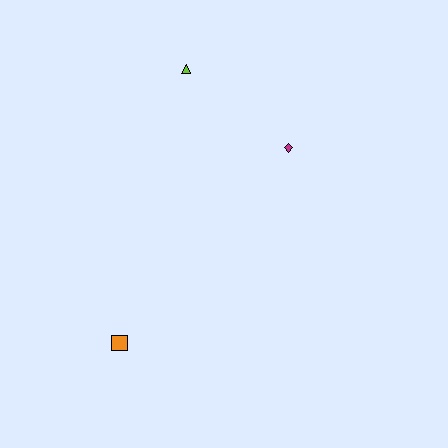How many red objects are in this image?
There are no red objects.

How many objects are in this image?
There are 3 objects.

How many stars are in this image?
There are no stars.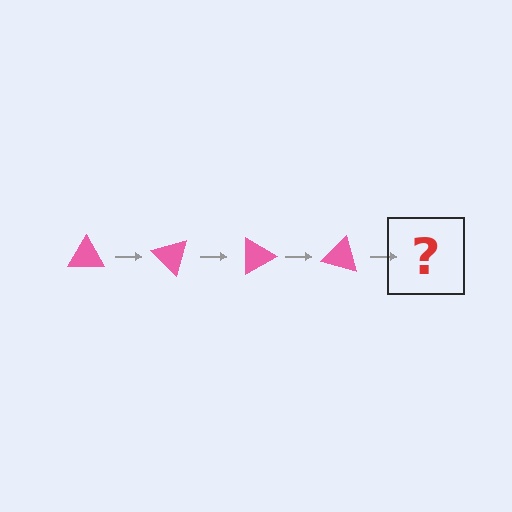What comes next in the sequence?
The next element should be a pink triangle rotated 180 degrees.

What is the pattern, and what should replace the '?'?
The pattern is that the triangle rotates 45 degrees each step. The '?' should be a pink triangle rotated 180 degrees.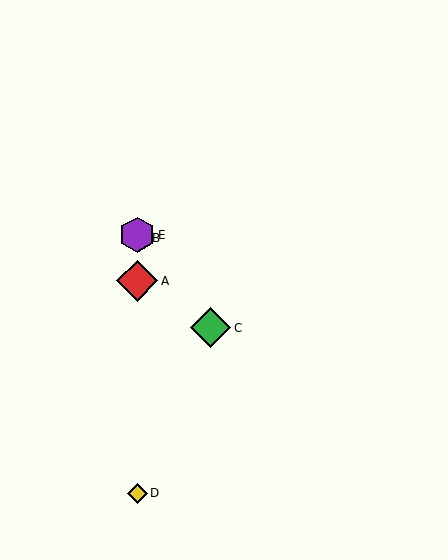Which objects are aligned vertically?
Objects A, B, D, E are aligned vertically.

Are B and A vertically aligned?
Yes, both are at x≈137.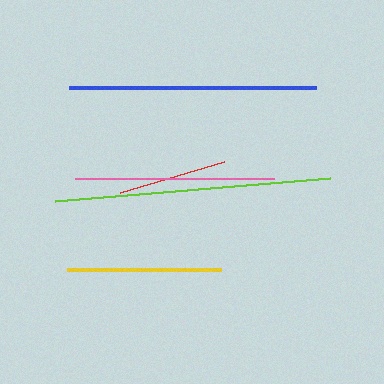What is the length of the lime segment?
The lime segment is approximately 277 pixels long.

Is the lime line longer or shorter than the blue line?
The lime line is longer than the blue line.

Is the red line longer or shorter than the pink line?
The pink line is longer than the red line.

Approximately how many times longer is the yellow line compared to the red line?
The yellow line is approximately 1.4 times the length of the red line.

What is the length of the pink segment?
The pink segment is approximately 199 pixels long.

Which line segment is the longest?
The lime line is the longest at approximately 277 pixels.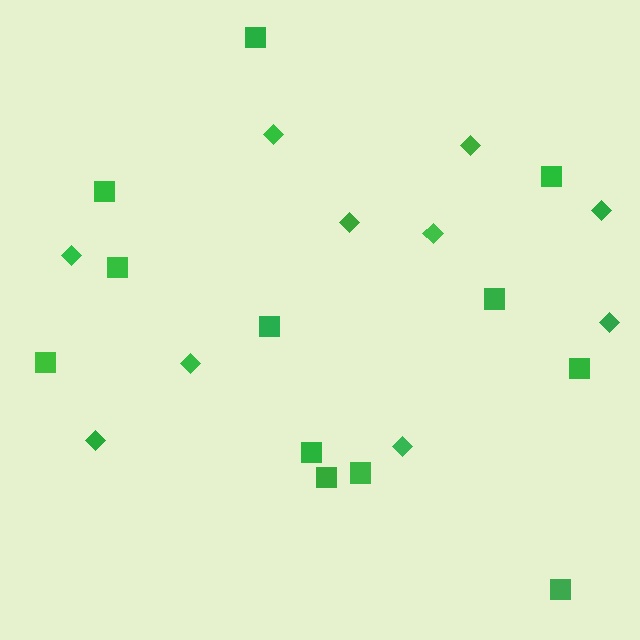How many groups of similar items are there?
There are 2 groups: one group of squares (12) and one group of diamonds (10).